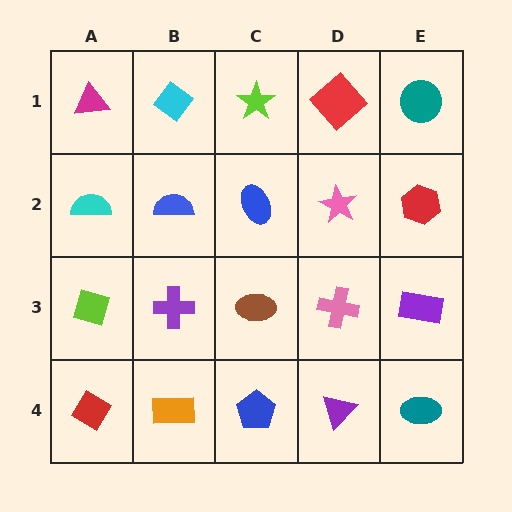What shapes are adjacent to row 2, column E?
A teal circle (row 1, column E), a purple rectangle (row 3, column E), a pink star (row 2, column D).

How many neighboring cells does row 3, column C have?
4.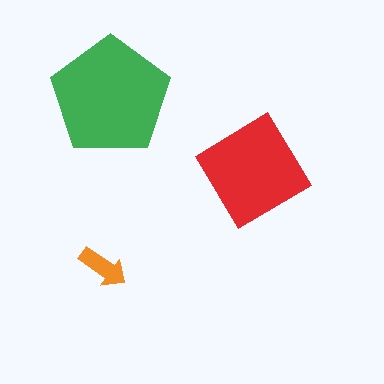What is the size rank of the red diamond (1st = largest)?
2nd.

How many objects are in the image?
There are 3 objects in the image.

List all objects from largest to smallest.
The green pentagon, the red diamond, the orange arrow.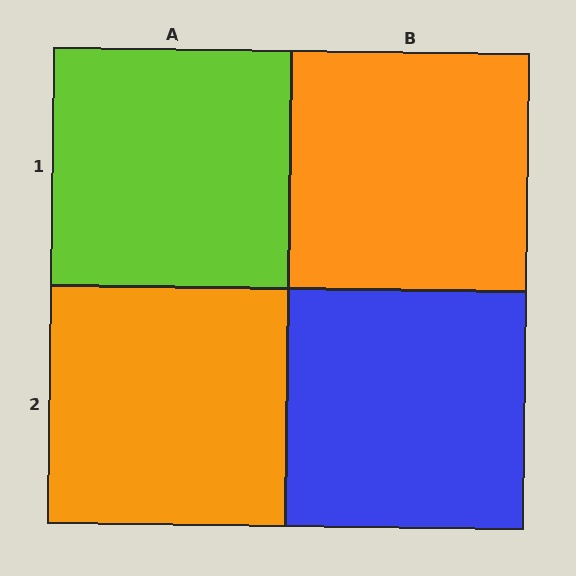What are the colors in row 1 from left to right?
Lime, orange.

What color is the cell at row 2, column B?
Blue.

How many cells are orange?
2 cells are orange.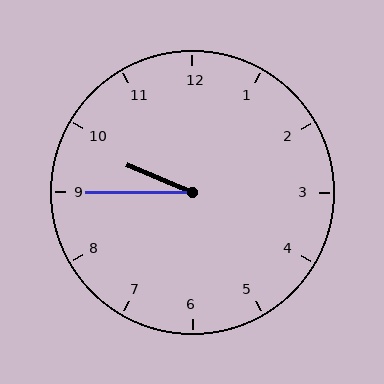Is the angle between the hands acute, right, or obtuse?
It is acute.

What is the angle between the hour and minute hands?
Approximately 22 degrees.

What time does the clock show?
9:45.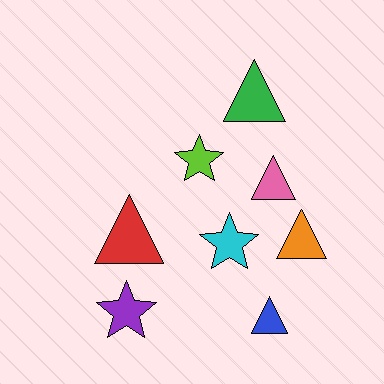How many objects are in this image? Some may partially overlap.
There are 8 objects.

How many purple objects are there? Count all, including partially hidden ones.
There is 1 purple object.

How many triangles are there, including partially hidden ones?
There are 5 triangles.